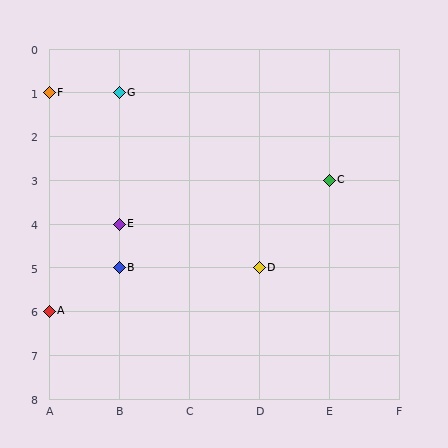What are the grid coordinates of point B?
Point B is at grid coordinates (B, 5).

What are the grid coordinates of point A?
Point A is at grid coordinates (A, 6).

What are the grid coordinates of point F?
Point F is at grid coordinates (A, 1).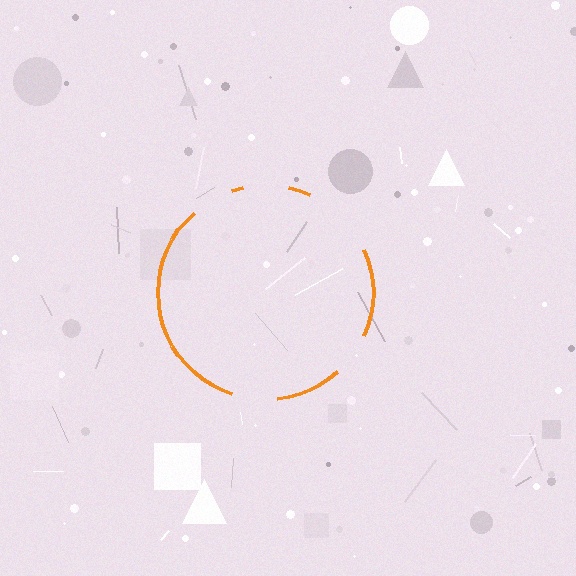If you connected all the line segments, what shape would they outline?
They would outline a circle.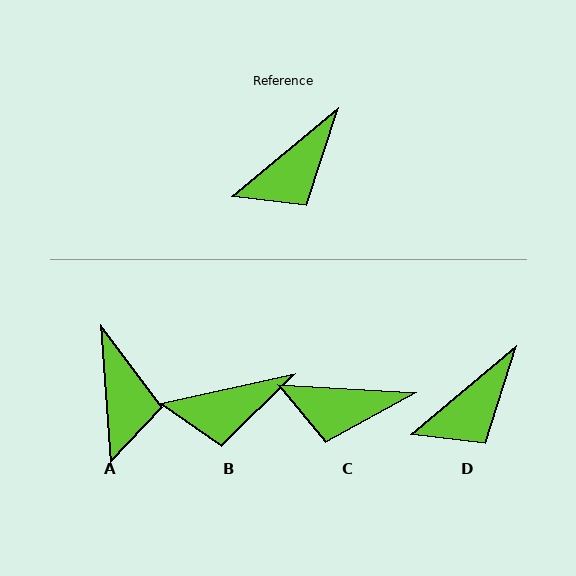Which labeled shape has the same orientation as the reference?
D.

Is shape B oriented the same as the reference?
No, it is off by about 27 degrees.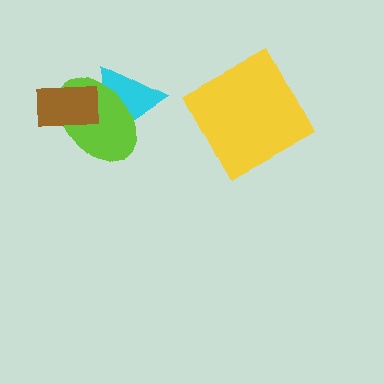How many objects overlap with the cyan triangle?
2 objects overlap with the cyan triangle.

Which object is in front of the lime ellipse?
The brown rectangle is in front of the lime ellipse.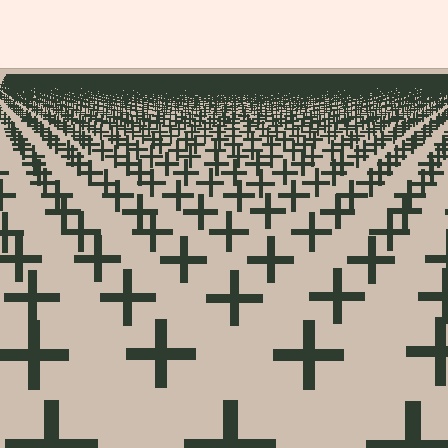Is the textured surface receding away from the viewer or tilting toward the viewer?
The surface is receding away from the viewer. Texture elements get smaller and denser toward the top.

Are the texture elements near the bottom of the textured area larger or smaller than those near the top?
Larger. Near the bottom, elements are closer to the viewer and appear at a bigger on-screen size.